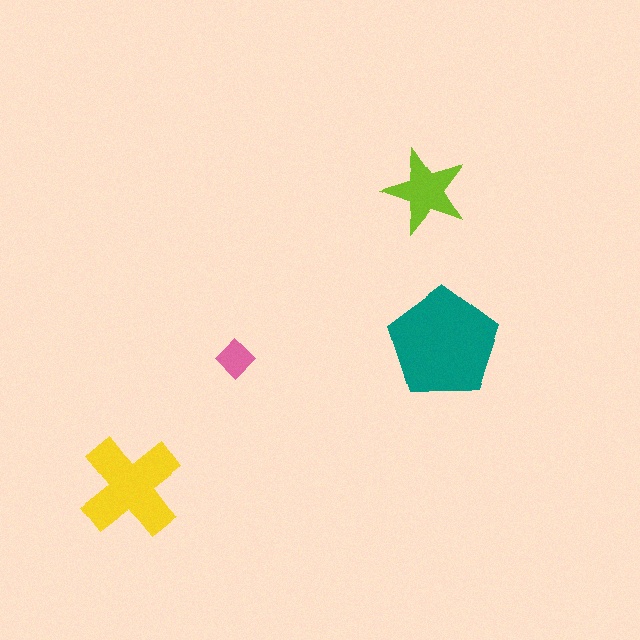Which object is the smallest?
The pink diamond.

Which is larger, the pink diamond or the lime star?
The lime star.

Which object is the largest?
The teal pentagon.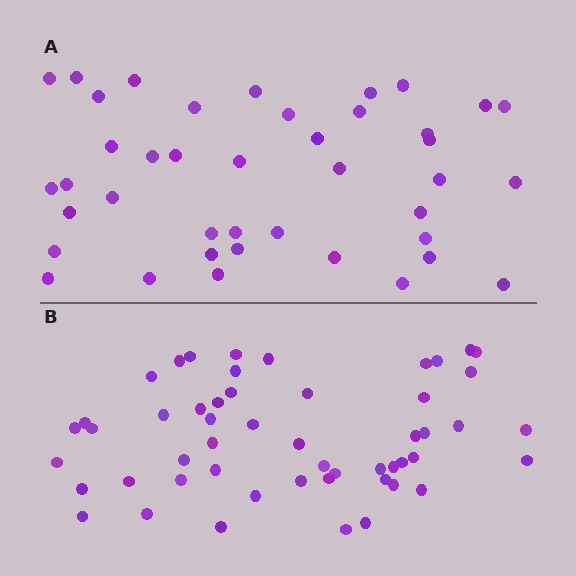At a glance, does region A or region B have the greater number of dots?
Region B (the bottom region) has more dots.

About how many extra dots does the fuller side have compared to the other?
Region B has roughly 12 or so more dots than region A.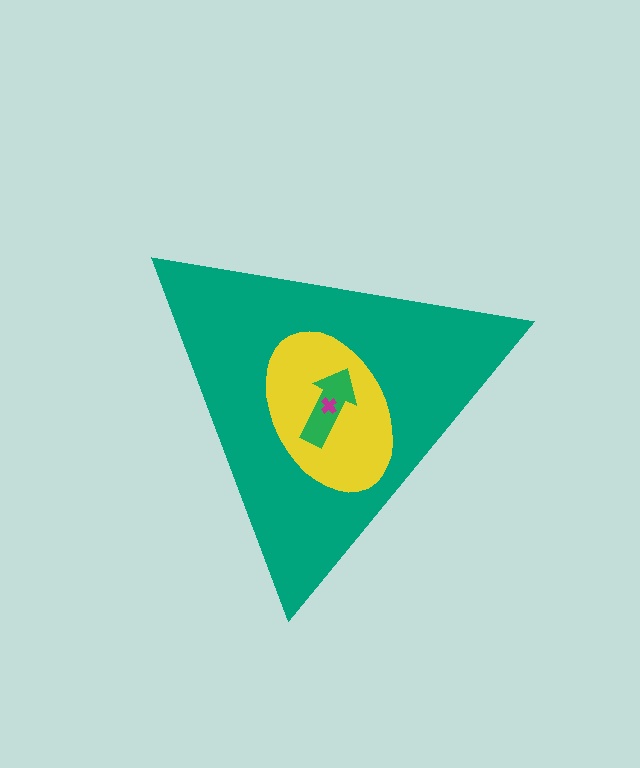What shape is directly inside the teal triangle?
The yellow ellipse.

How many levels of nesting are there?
4.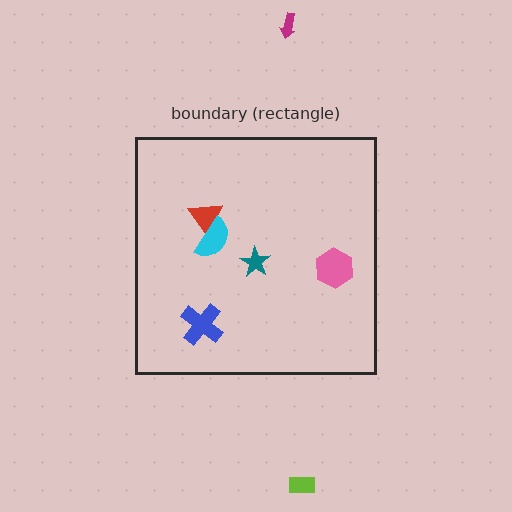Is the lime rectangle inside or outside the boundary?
Outside.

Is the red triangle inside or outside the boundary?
Inside.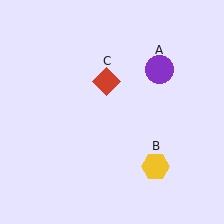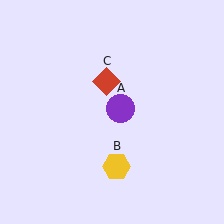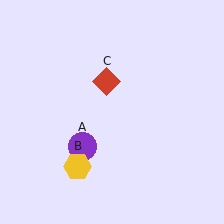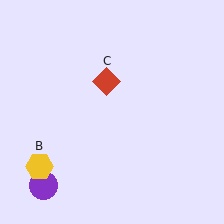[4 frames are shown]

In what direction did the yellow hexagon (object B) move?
The yellow hexagon (object B) moved left.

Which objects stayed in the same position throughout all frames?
Red diamond (object C) remained stationary.